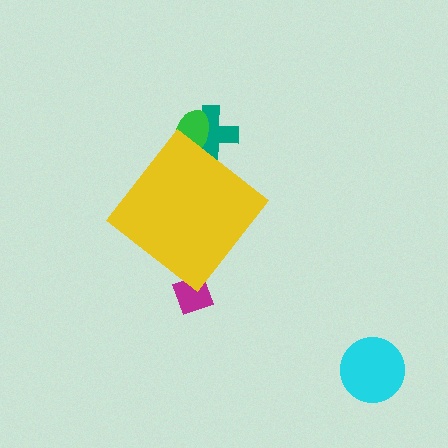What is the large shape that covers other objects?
A yellow diamond.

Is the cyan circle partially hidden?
No, the cyan circle is fully visible.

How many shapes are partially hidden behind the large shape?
3 shapes are partially hidden.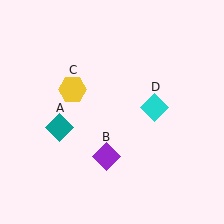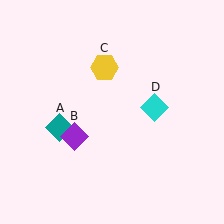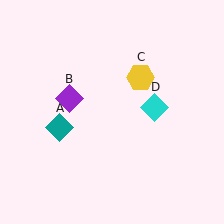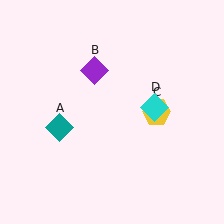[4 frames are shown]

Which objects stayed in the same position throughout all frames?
Teal diamond (object A) and cyan diamond (object D) remained stationary.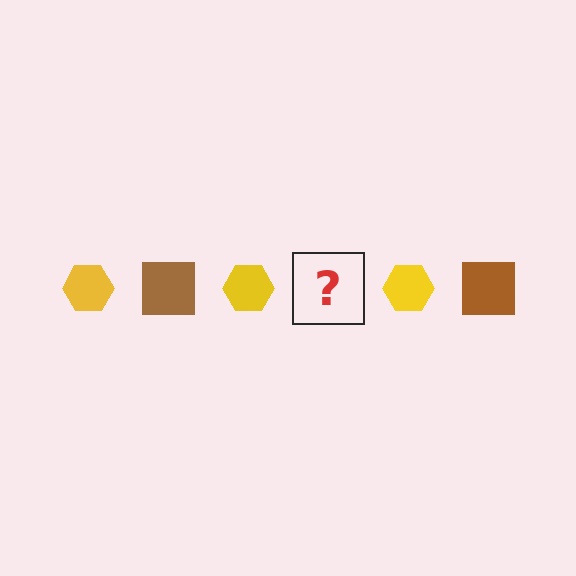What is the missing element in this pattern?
The missing element is a brown square.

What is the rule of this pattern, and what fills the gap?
The rule is that the pattern alternates between yellow hexagon and brown square. The gap should be filled with a brown square.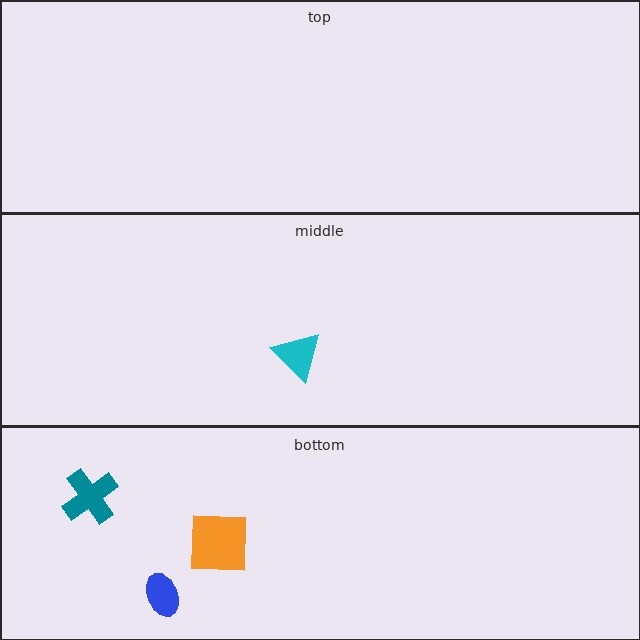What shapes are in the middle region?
The cyan triangle.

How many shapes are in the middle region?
1.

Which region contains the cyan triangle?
The middle region.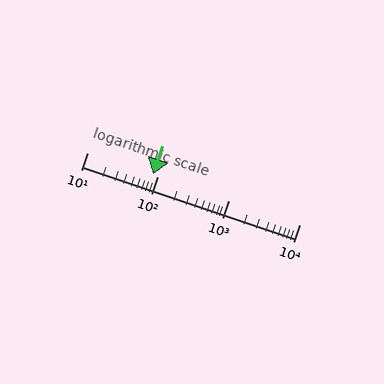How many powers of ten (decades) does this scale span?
The scale spans 3 decades, from 10 to 10000.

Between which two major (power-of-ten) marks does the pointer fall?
The pointer is between 10 and 100.